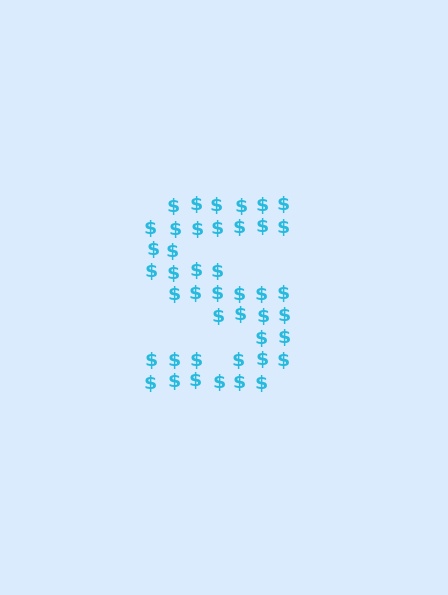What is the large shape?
The large shape is the letter S.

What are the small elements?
The small elements are dollar signs.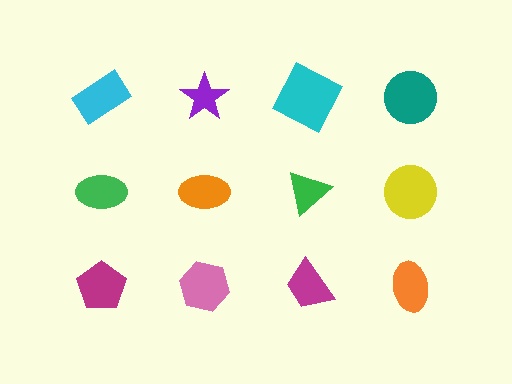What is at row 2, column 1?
A green ellipse.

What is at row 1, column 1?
A cyan rectangle.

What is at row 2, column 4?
A yellow circle.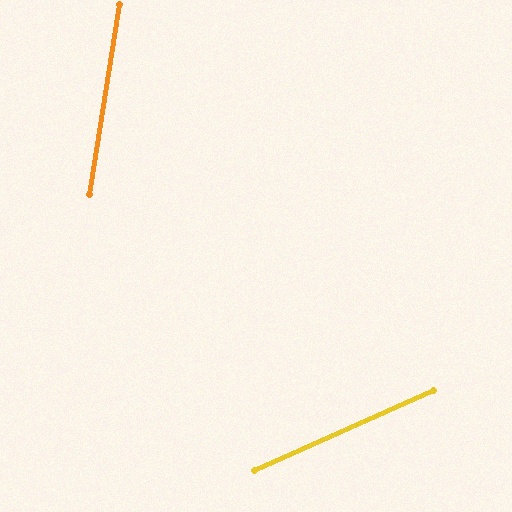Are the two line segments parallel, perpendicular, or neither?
Neither parallel nor perpendicular — they differ by about 57°.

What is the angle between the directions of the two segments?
Approximately 57 degrees.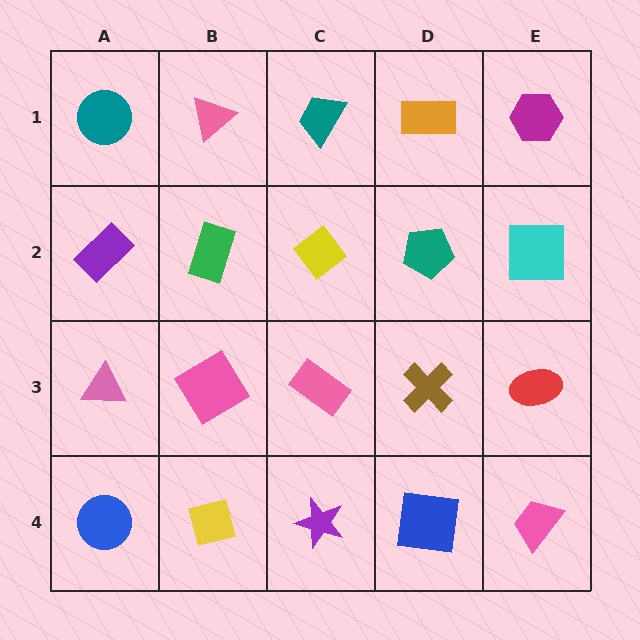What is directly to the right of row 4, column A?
A yellow square.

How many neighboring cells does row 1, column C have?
3.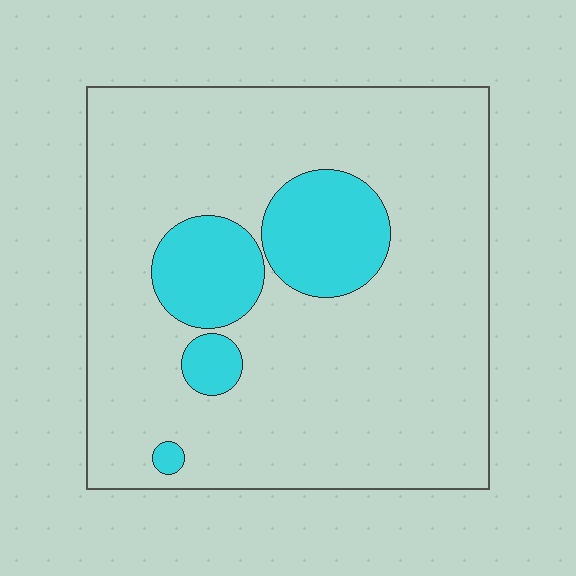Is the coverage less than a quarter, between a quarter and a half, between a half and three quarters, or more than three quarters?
Less than a quarter.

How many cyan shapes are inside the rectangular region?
4.